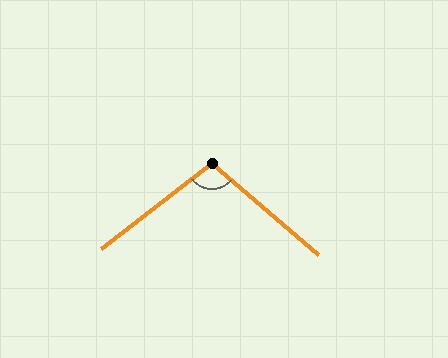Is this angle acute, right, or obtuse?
It is obtuse.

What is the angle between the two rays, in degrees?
Approximately 102 degrees.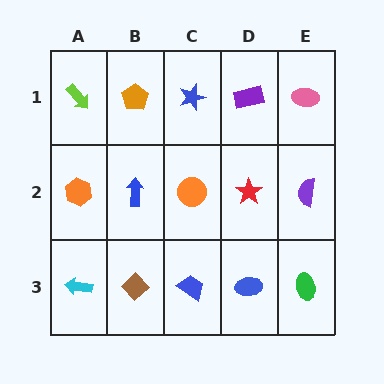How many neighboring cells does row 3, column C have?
3.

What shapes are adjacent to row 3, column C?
An orange circle (row 2, column C), a brown diamond (row 3, column B), a blue ellipse (row 3, column D).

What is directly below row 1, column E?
A purple semicircle.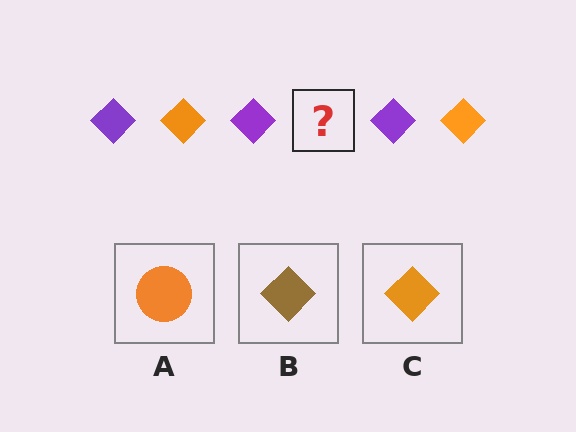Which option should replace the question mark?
Option C.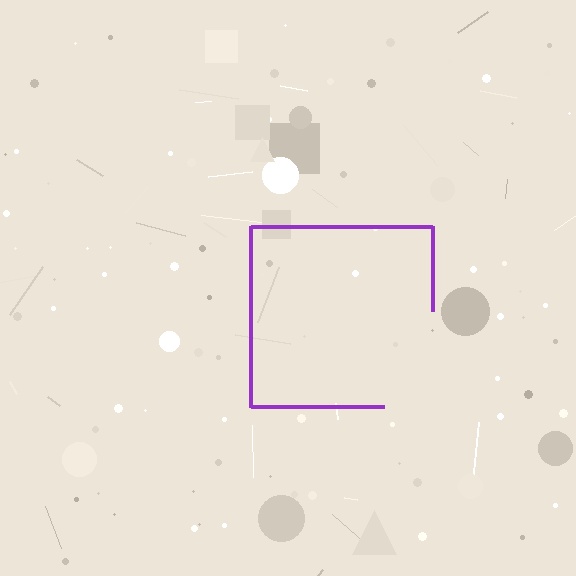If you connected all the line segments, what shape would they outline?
They would outline a square.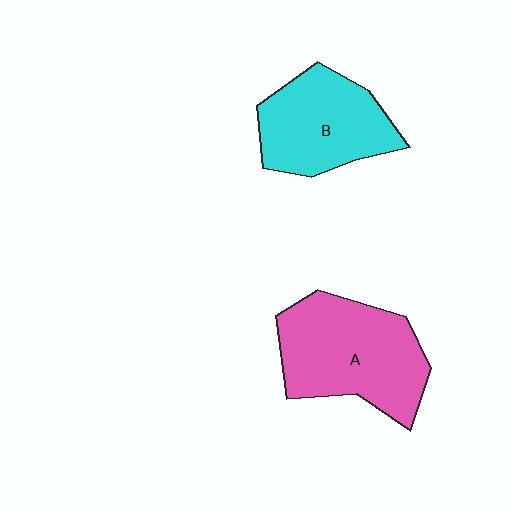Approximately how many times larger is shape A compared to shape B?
Approximately 1.3 times.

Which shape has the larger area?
Shape A (pink).